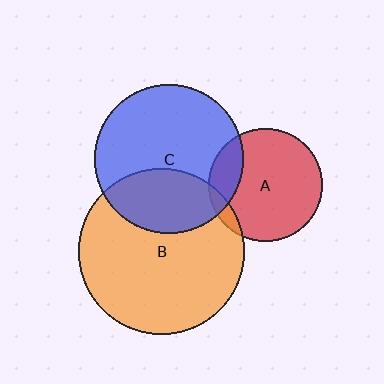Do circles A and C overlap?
Yes.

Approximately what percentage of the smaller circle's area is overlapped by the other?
Approximately 15%.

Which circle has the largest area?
Circle B (orange).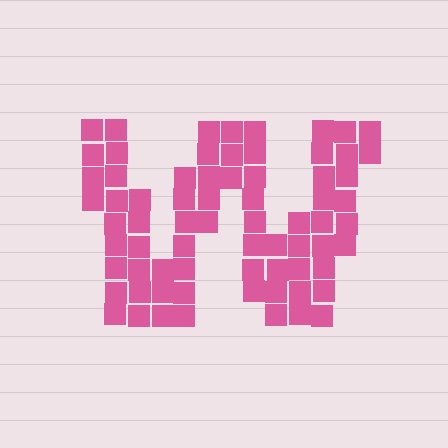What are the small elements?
The small elements are squares.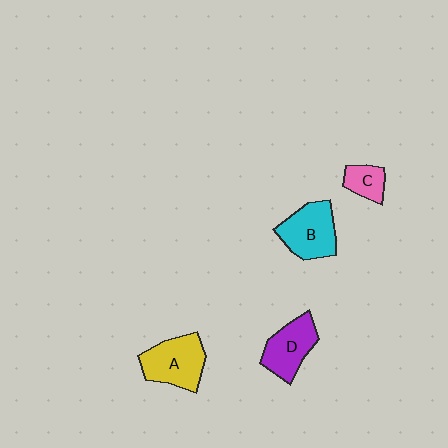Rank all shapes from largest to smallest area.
From largest to smallest: A (yellow), B (cyan), D (purple), C (pink).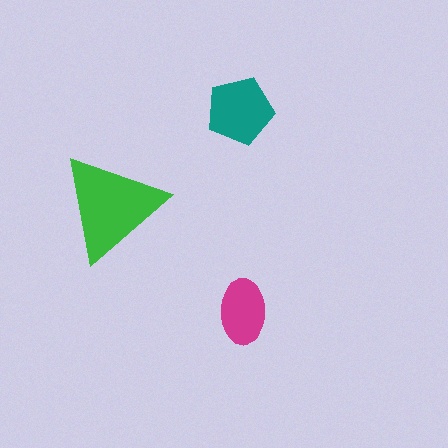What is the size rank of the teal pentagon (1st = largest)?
2nd.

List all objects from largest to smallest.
The green triangle, the teal pentagon, the magenta ellipse.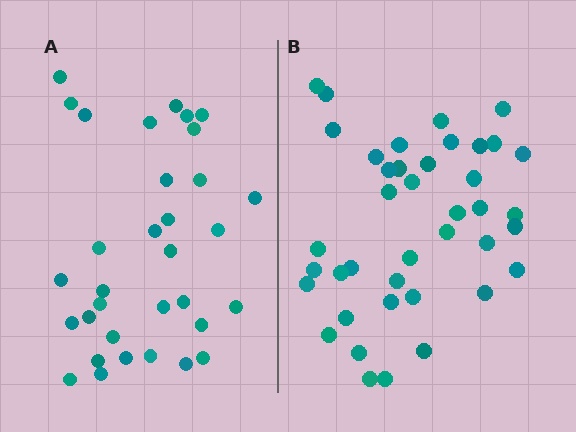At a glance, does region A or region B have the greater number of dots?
Region B (the right region) has more dots.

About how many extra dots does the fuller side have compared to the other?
Region B has roughly 8 or so more dots than region A.